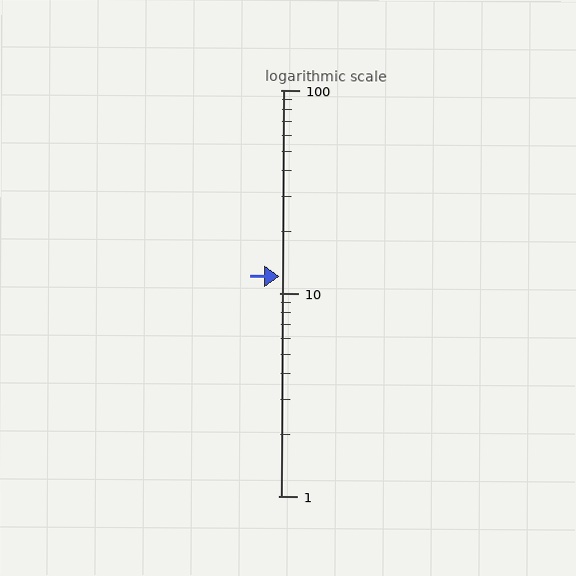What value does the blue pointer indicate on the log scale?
The pointer indicates approximately 12.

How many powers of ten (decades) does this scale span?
The scale spans 2 decades, from 1 to 100.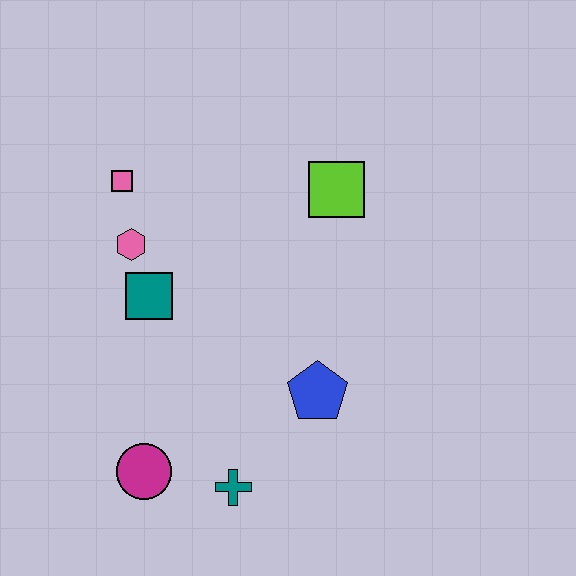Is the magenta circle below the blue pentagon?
Yes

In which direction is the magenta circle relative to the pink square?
The magenta circle is below the pink square.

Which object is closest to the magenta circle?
The teal cross is closest to the magenta circle.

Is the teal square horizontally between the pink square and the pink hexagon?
No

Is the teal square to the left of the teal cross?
Yes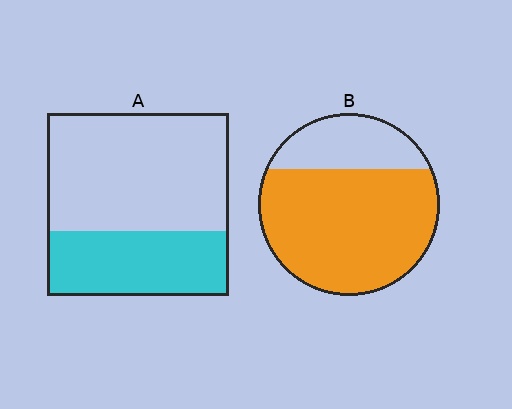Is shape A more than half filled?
No.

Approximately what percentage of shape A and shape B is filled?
A is approximately 35% and B is approximately 75%.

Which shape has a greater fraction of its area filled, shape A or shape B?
Shape B.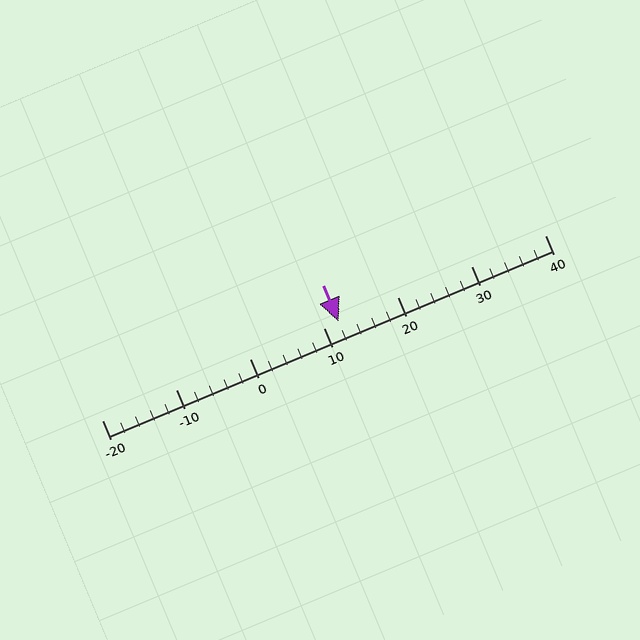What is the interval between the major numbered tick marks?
The major tick marks are spaced 10 units apart.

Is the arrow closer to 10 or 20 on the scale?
The arrow is closer to 10.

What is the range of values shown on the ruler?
The ruler shows values from -20 to 40.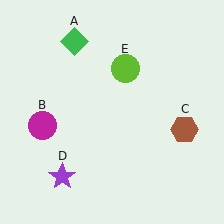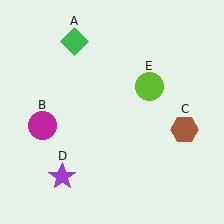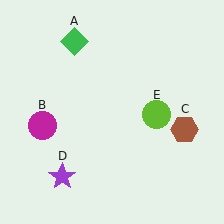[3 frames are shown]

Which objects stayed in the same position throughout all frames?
Green diamond (object A) and magenta circle (object B) and brown hexagon (object C) and purple star (object D) remained stationary.